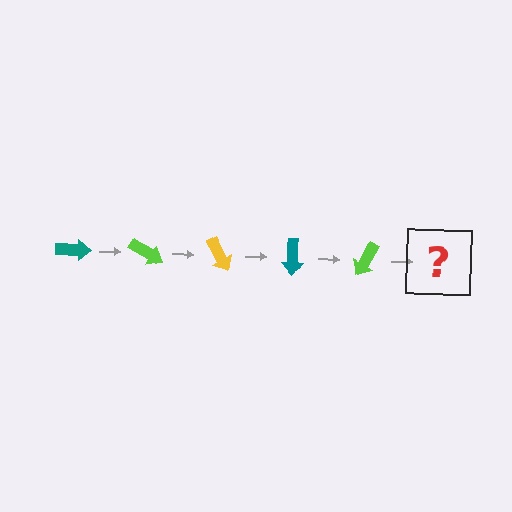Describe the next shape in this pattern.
It should be a yellow arrow, rotated 150 degrees from the start.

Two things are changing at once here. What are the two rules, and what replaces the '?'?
The two rules are that it rotates 30 degrees each step and the color cycles through teal, lime, and yellow. The '?' should be a yellow arrow, rotated 150 degrees from the start.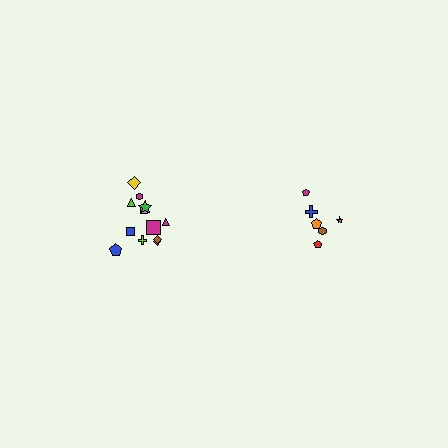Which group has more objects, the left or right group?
The left group.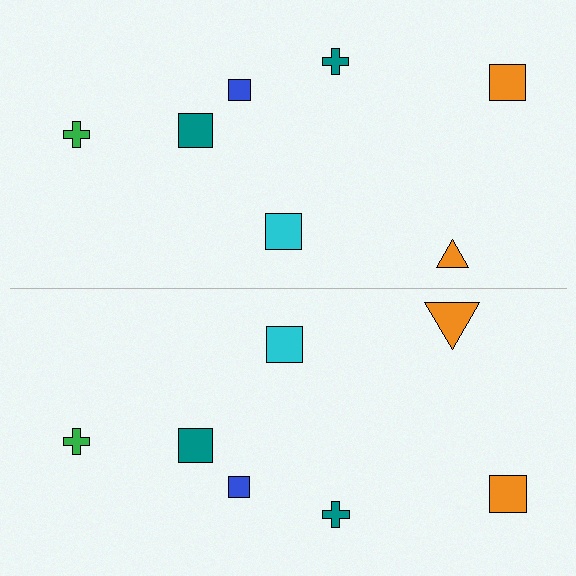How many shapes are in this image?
There are 14 shapes in this image.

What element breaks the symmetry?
The orange triangle on the bottom side has a different size than its mirror counterpart.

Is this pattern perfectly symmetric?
No, the pattern is not perfectly symmetric. The orange triangle on the bottom side has a different size than its mirror counterpart.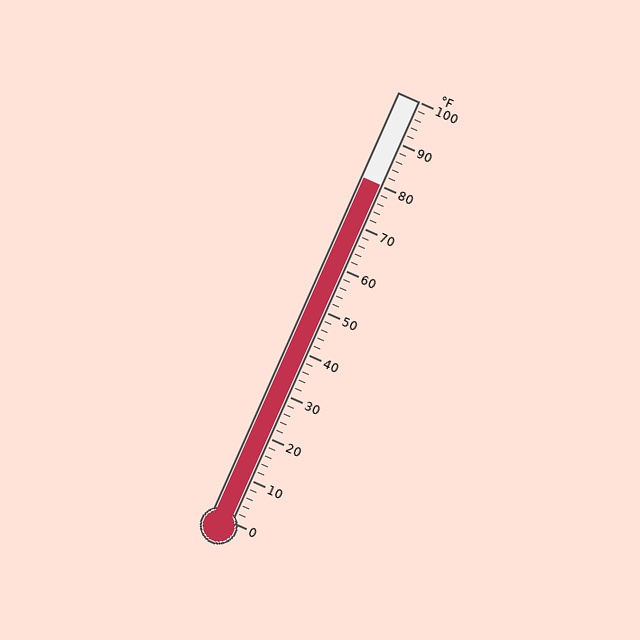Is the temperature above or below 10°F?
The temperature is above 10°F.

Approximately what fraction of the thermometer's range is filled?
The thermometer is filled to approximately 80% of its range.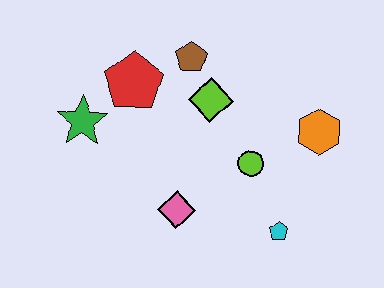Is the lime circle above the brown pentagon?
No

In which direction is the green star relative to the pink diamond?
The green star is to the left of the pink diamond.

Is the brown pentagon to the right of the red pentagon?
Yes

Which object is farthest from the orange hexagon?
The green star is farthest from the orange hexagon.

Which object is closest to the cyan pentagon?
The lime circle is closest to the cyan pentagon.